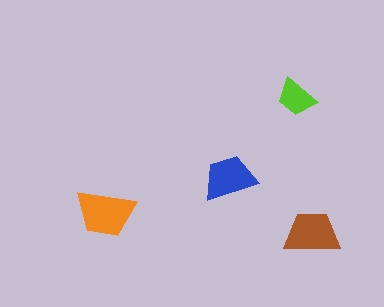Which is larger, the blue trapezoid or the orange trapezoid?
The orange one.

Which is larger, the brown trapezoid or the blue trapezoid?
The brown one.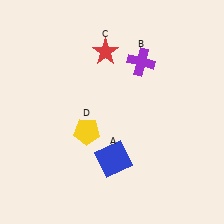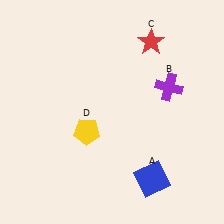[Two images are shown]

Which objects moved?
The objects that moved are: the blue square (A), the purple cross (B), the red star (C).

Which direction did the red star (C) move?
The red star (C) moved right.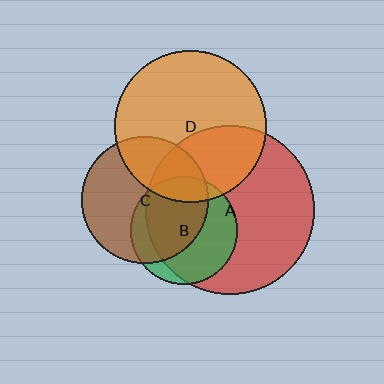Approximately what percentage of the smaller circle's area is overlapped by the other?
Approximately 85%.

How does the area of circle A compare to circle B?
Approximately 2.5 times.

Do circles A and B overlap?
Yes.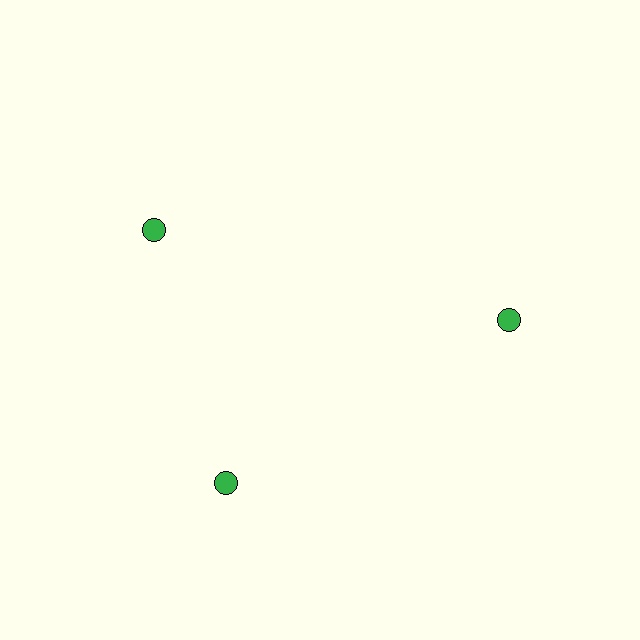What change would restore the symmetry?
The symmetry would be restored by rotating it back into even spacing with its neighbors so that all 3 circles sit at equal angles and equal distance from the center.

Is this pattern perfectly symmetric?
No. The 3 green circles are arranged in a ring, but one element near the 11 o'clock position is rotated out of alignment along the ring, breaking the 3-fold rotational symmetry.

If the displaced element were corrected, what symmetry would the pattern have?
It would have 3-fold rotational symmetry — the pattern would map onto itself every 120 degrees.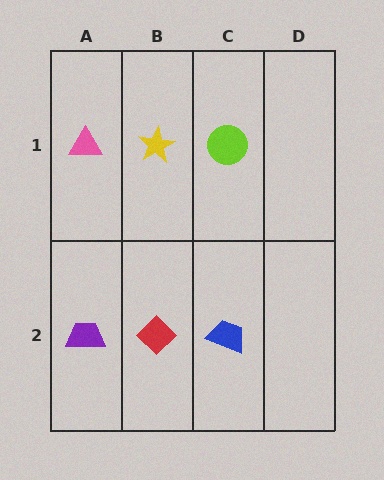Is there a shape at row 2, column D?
No, that cell is empty.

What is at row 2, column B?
A red diamond.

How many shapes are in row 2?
3 shapes.